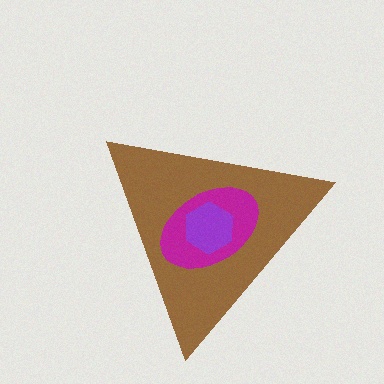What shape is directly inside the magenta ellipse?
The purple hexagon.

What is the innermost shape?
The purple hexagon.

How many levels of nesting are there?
3.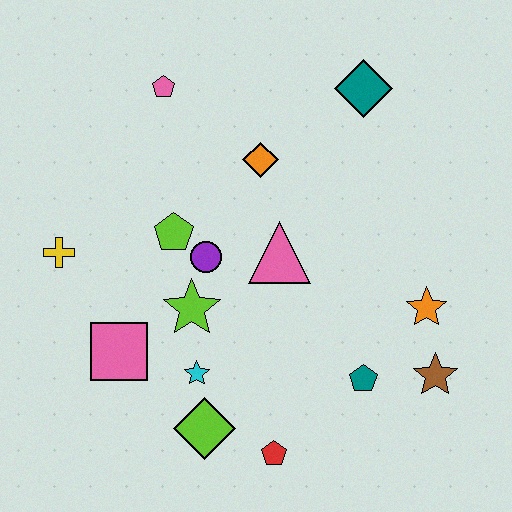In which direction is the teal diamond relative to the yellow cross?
The teal diamond is to the right of the yellow cross.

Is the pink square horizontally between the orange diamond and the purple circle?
No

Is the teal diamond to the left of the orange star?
Yes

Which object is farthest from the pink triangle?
The yellow cross is farthest from the pink triangle.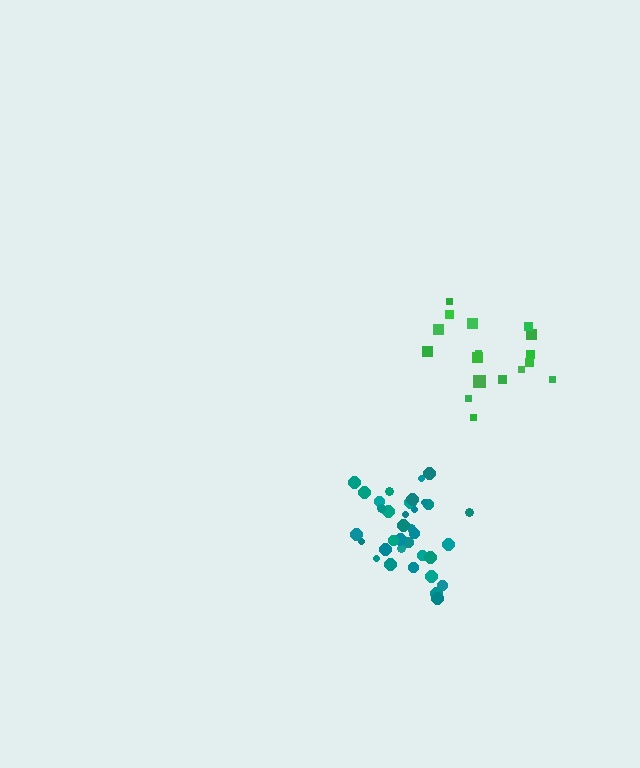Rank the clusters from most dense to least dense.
teal, green.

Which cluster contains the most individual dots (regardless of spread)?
Teal (35).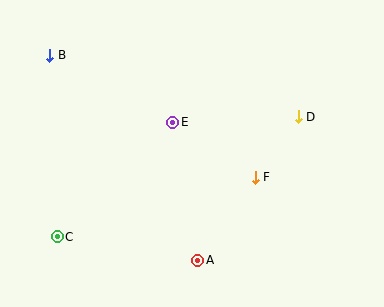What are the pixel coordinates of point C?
Point C is at (57, 237).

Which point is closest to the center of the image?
Point E at (173, 122) is closest to the center.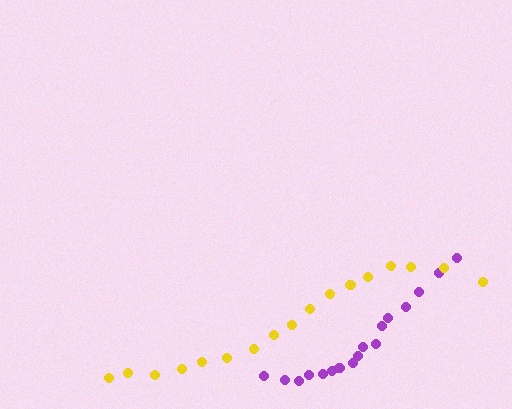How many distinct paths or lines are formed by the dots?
There are 2 distinct paths.